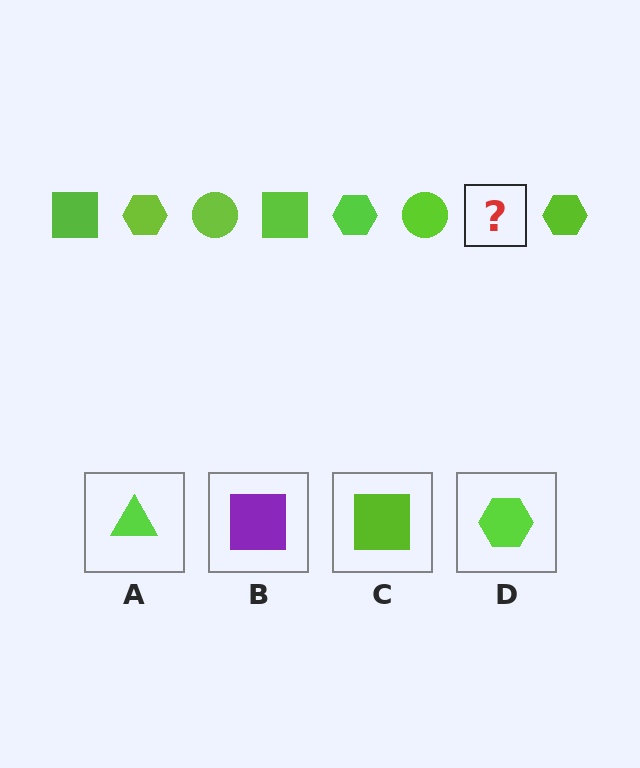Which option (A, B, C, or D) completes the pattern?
C.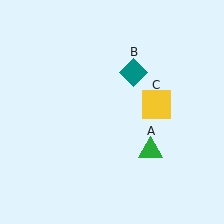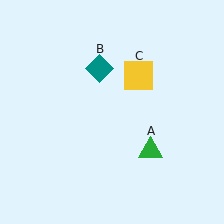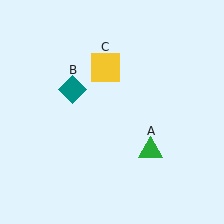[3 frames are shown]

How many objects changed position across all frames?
2 objects changed position: teal diamond (object B), yellow square (object C).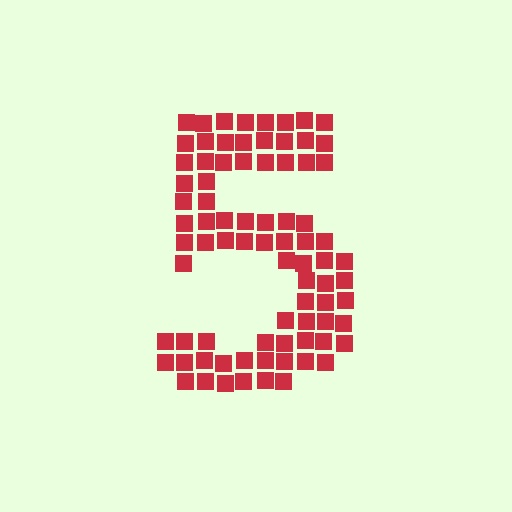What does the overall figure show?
The overall figure shows the digit 5.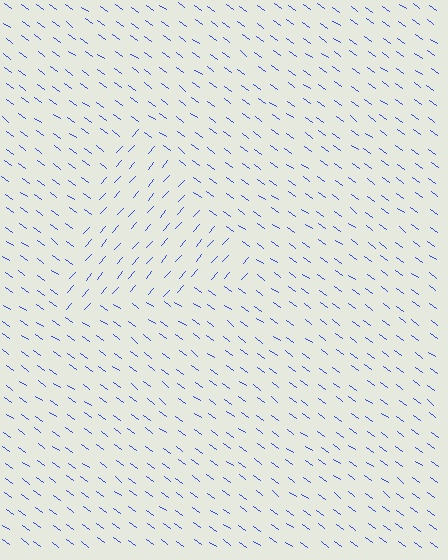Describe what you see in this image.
The image is filled with small blue line segments. A triangle region in the image has lines oriented differently from the surrounding lines, creating a visible texture boundary.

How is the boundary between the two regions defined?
The boundary is defined purely by a change in line orientation (approximately 84 degrees difference). All lines are the same color and thickness.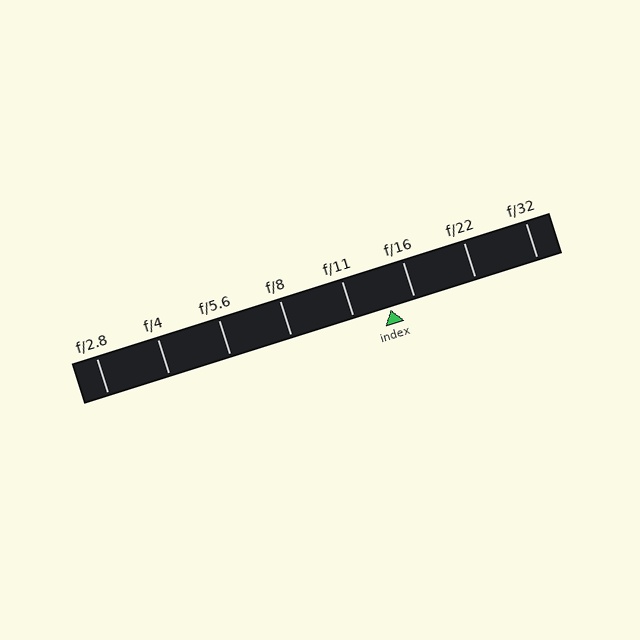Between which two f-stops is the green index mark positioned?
The index mark is between f/11 and f/16.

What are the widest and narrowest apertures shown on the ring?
The widest aperture shown is f/2.8 and the narrowest is f/32.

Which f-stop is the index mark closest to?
The index mark is closest to f/16.